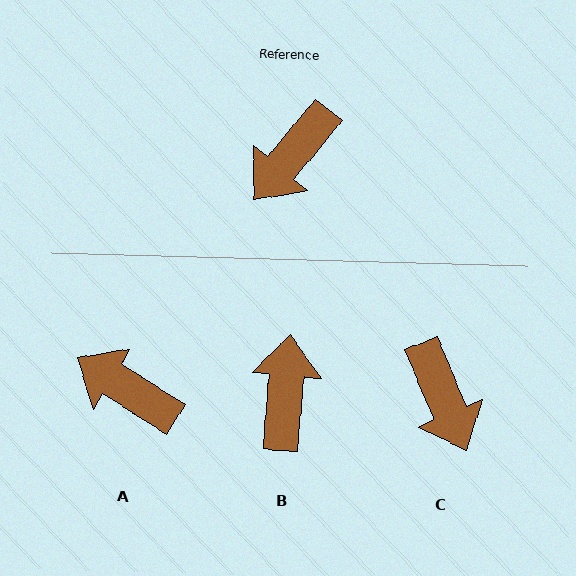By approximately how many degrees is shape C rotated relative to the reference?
Approximately 63 degrees counter-clockwise.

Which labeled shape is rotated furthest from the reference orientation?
B, about 145 degrees away.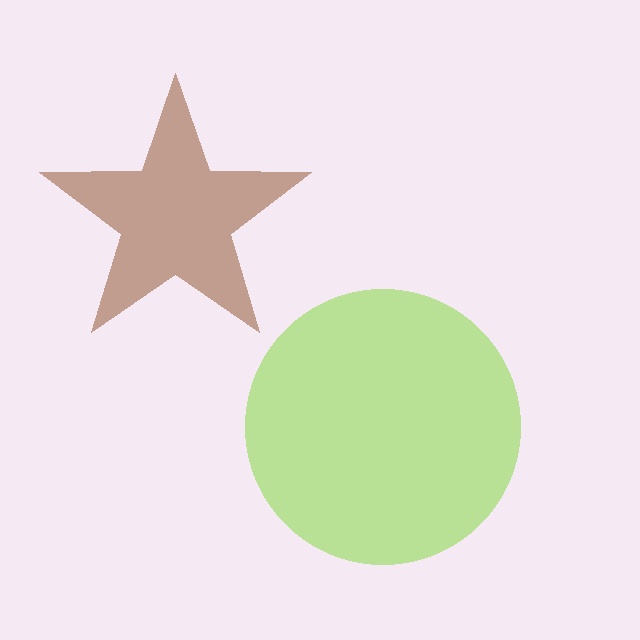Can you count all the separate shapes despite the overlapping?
Yes, there are 2 separate shapes.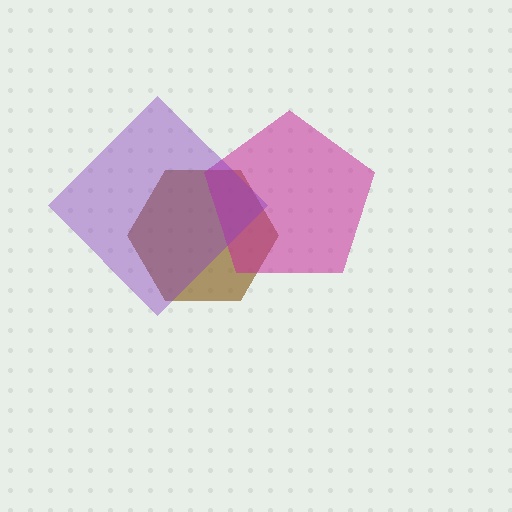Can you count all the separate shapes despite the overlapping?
Yes, there are 3 separate shapes.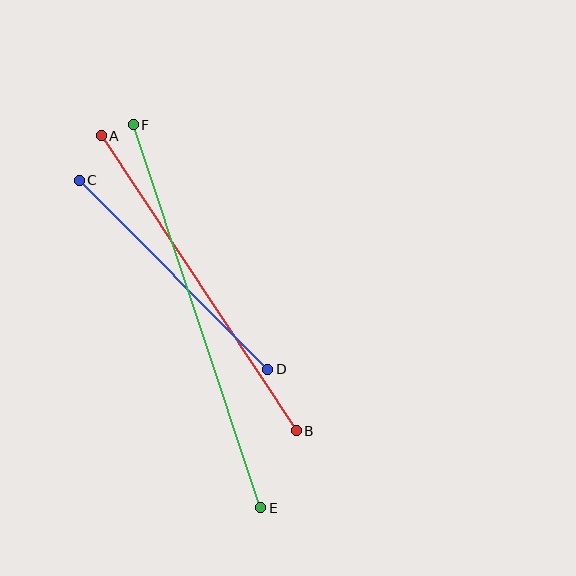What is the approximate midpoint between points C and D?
The midpoint is at approximately (173, 275) pixels.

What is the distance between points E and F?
The distance is approximately 404 pixels.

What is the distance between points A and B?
The distance is approximately 354 pixels.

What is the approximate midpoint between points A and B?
The midpoint is at approximately (199, 283) pixels.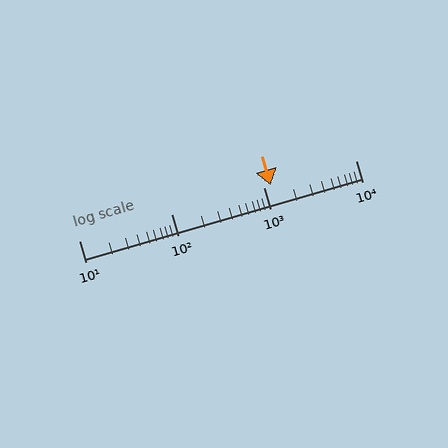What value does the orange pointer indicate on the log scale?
The pointer indicates approximately 1200.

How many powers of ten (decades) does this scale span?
The scale spans 3 decades, from 10 to 10000.